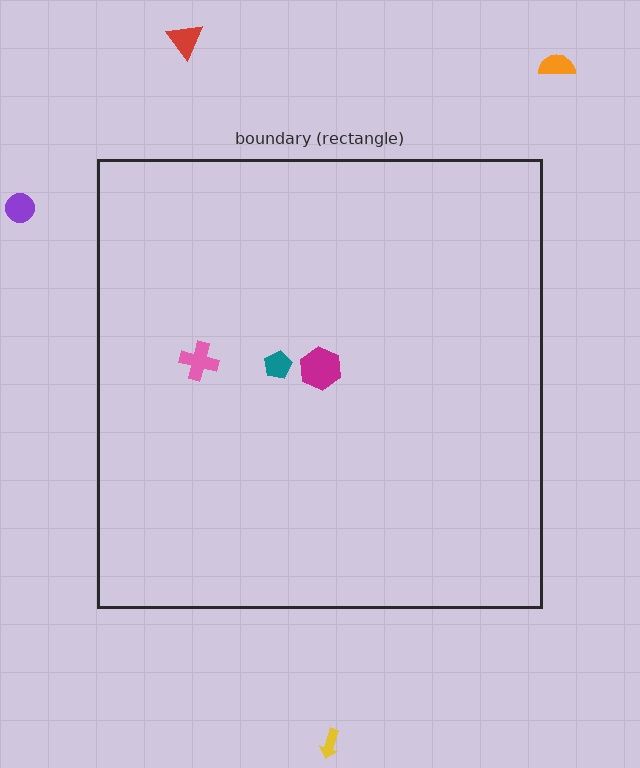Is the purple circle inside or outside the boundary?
Outside.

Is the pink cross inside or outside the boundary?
Inside.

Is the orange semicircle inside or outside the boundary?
Outside.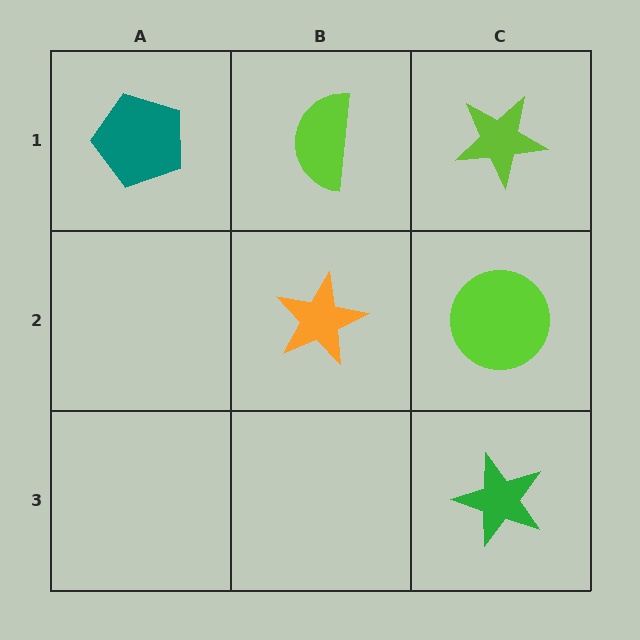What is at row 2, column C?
A lime circle.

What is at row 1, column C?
A lime star.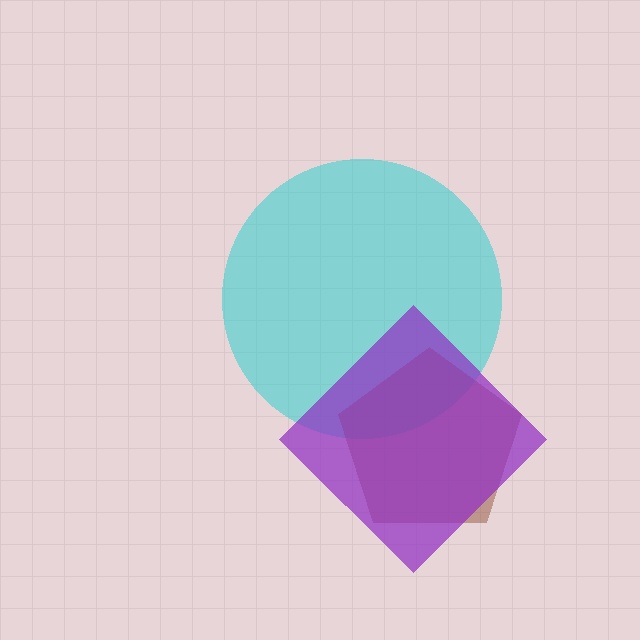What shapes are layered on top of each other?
The layered shapes are: a cyan circle, a brown pentagon, a purple diamond.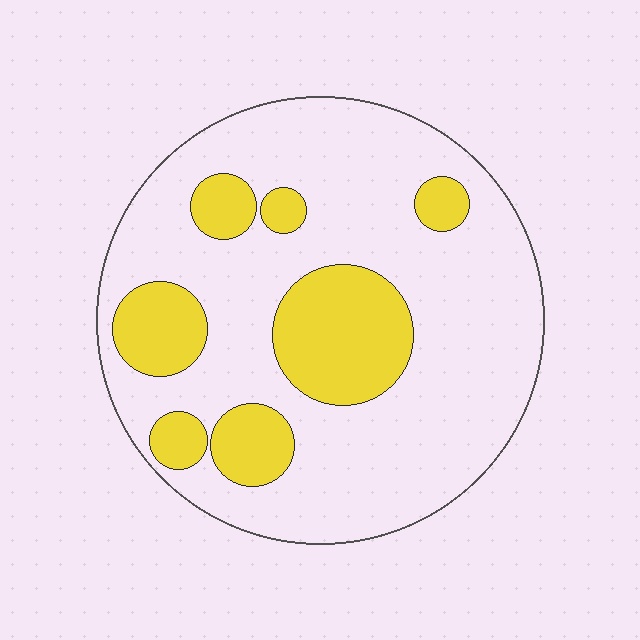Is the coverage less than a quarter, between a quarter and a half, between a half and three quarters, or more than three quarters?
Less than a quarter.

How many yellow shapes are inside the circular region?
7.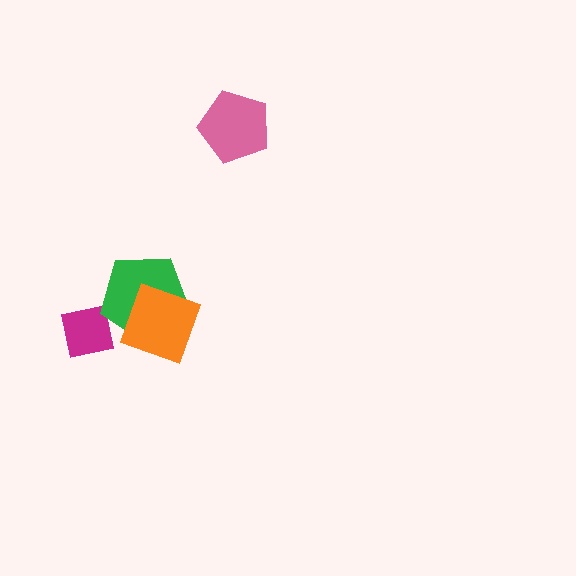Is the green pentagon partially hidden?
Yes, it is partially covered by another shape.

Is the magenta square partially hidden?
Yes, it is partially covered by another shape.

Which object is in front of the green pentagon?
The orange square is in front of the green pentagon.